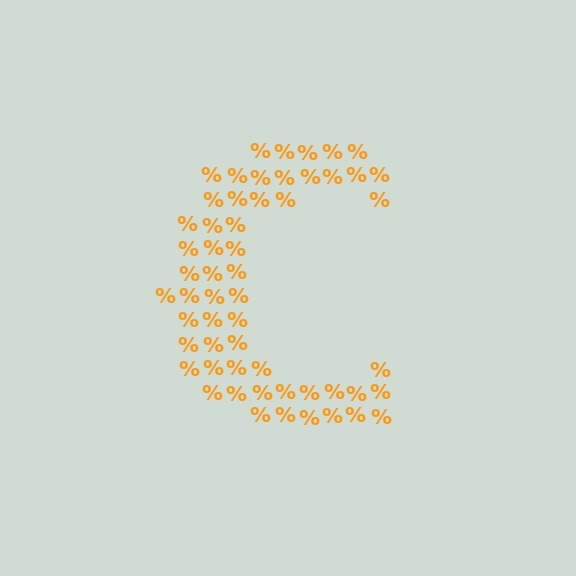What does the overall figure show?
The overall figure shows the letter C.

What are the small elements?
The small elements are percent signs.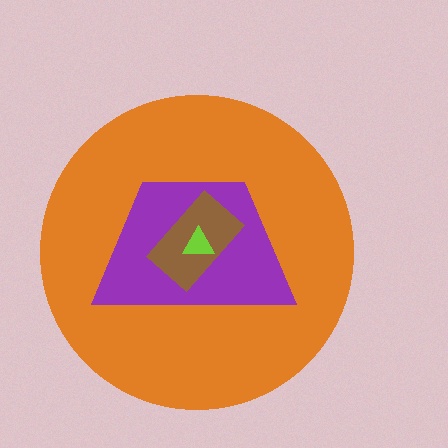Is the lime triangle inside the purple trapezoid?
Yes.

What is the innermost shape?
The lime triangle.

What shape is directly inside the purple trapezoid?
The brown rectangle.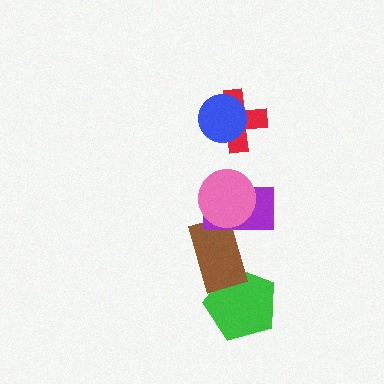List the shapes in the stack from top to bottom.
From top to bottom: the blue circle, the red cross, the pink circle, the purple rectangle, the brown rectangle, the green pentagon.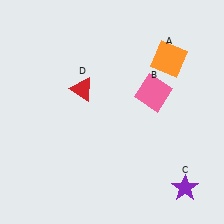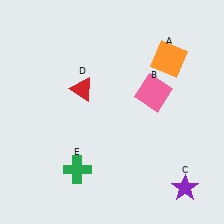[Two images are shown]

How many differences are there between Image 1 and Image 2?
There is 1 difference between the two images.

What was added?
A green cross (E) was added in Image 2.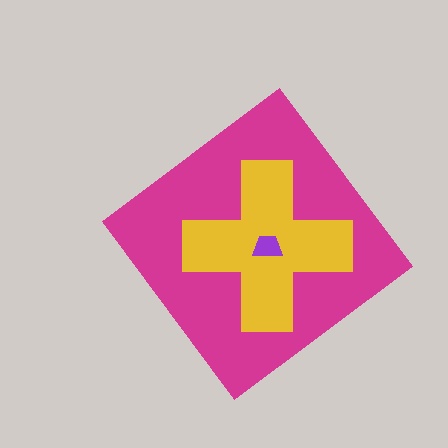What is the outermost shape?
The magenta diamond.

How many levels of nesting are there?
3.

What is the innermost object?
The purple trapezoid.